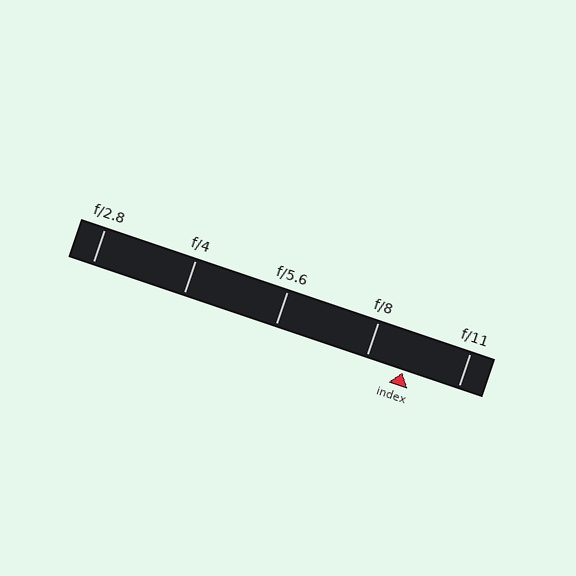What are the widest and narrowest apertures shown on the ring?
The widest aperture shown is f/2.8 and the narrowest is f/11.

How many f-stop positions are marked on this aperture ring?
There are 5 f-stop positions marked.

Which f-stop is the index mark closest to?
The index mark is closest to f/8.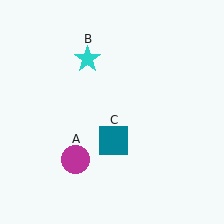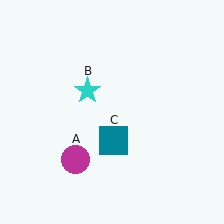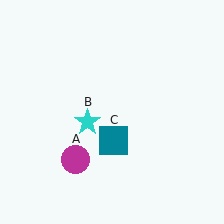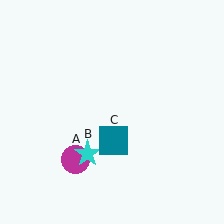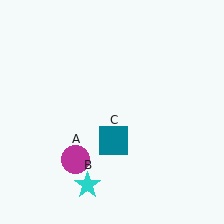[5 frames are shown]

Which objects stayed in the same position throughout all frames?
Magenta circle (object A) and teal square (object C) remained stationary.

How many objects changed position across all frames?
1 object changed position: cyan star (object B).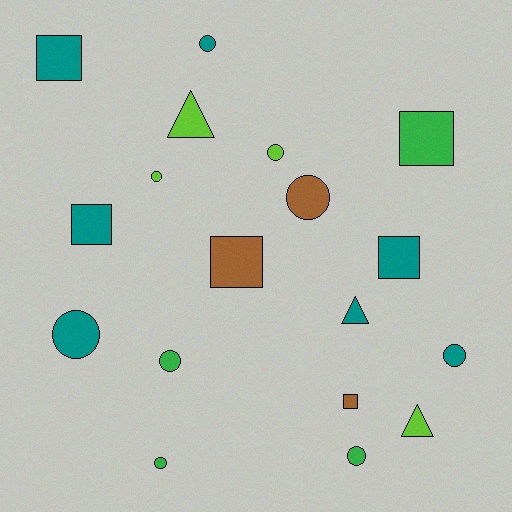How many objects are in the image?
There are 18 objects.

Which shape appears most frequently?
Circle, with 9 objects.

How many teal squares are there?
There are 3 teal squares.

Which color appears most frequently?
Teal, with 7 objects.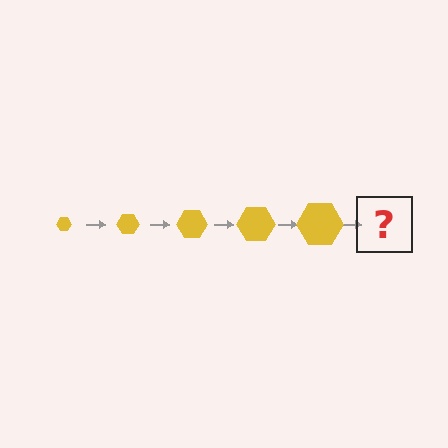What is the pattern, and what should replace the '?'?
The pattern is that the hexagon gets progressively larger each step. The '?' should be a yellow hexagon, larger than the previous one.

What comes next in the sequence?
The next element should be a yellow hexagon, larger than the previous one.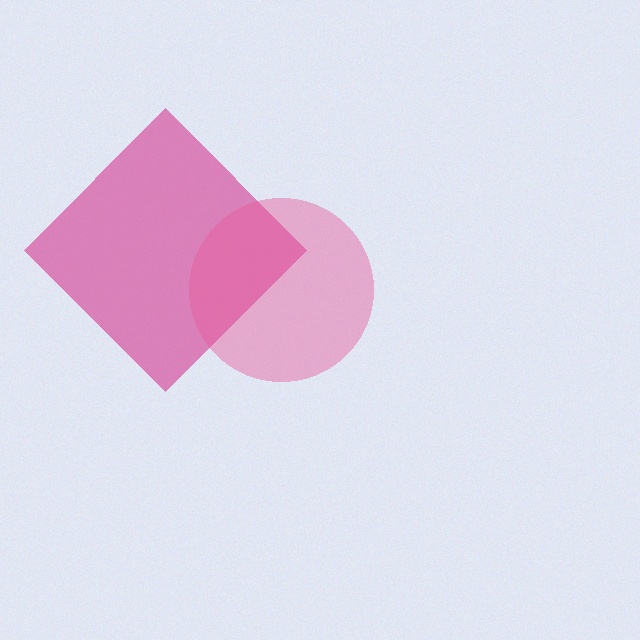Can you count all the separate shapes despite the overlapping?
Yes, there are 2 separate shapes.